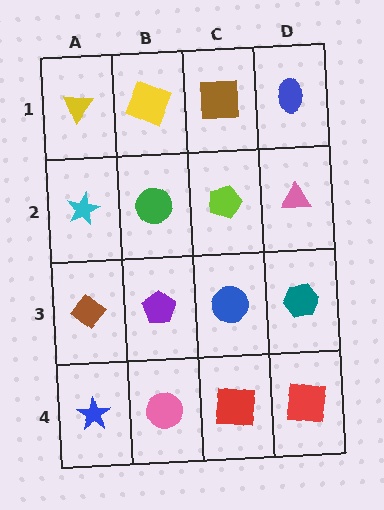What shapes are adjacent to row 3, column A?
A cyan star (row 2, column A), a blue star (row 4, column A), a purple pentagon (row 3, column B).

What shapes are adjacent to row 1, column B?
A green circle (row 2, column B), a yellow triangle (row 1, column A), a brown square (row 1, column C).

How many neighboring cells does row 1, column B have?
3.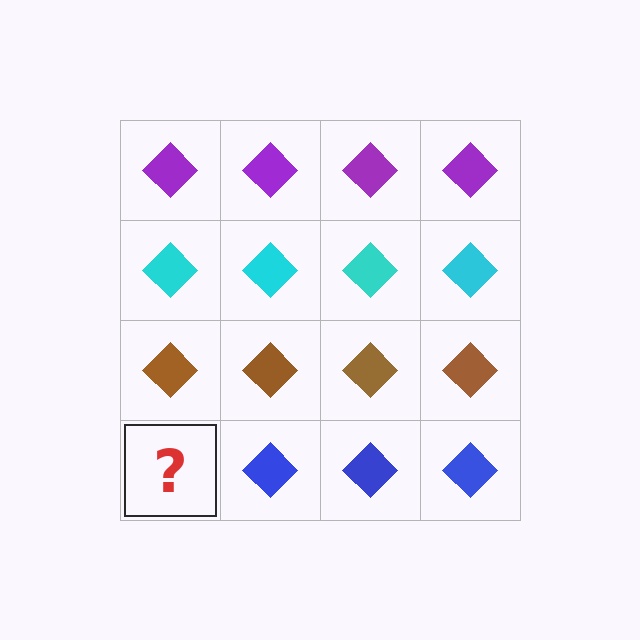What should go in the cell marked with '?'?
The missing cell should contain a blue diamond.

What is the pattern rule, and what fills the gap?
The rule is that each row has a consistent color. The gap should be filled with a blue diamond.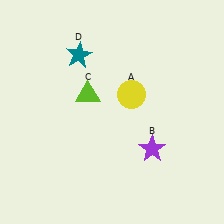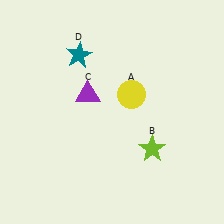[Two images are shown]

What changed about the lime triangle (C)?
In Image 1, C is lime. In Image 2, it changed to purple.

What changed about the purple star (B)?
In Image 1, B is purple. In Image 2, it changed to lime.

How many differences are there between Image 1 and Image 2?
There are 2 differences between the two images.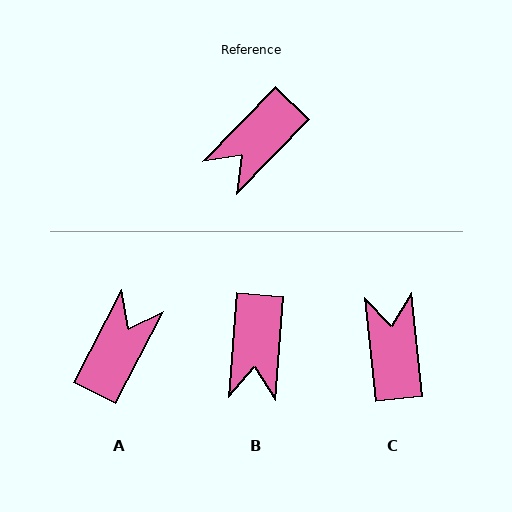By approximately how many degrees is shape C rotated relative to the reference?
Approximately 130 degrees clockwise.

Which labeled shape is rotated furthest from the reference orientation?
A, about 163 degrees away.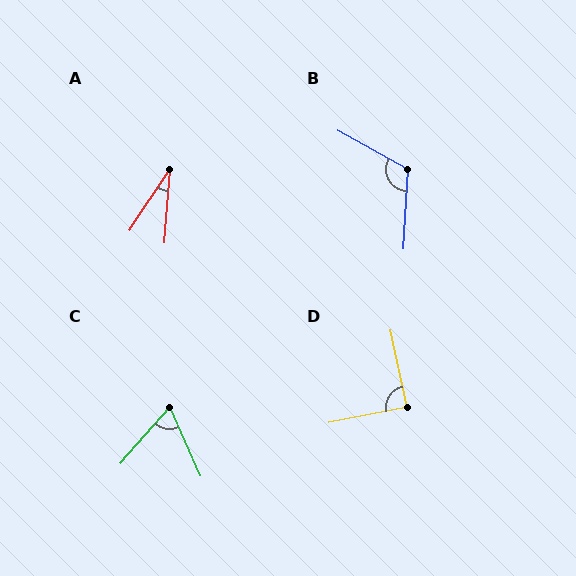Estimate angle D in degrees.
Approximately 89 degrees.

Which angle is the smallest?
A, at approximately 29 degrees.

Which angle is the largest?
B, at approximately 116 degrees.